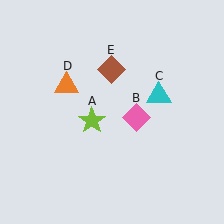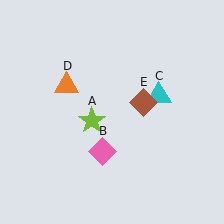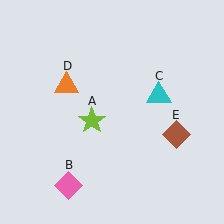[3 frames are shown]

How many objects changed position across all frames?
2 objects changed position: pink diamond (object B), brown diamond (object E).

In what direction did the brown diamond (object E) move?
The brown diamond (object E) moved down and to the right.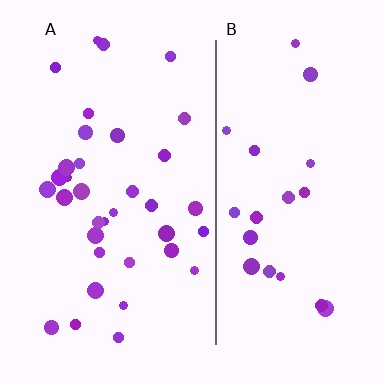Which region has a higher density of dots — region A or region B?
A (the left).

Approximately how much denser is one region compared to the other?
Approximately 1.6× — region A over region B.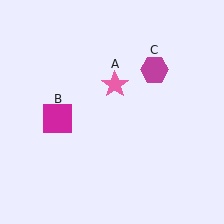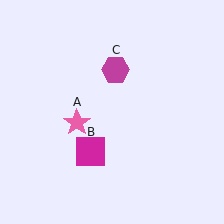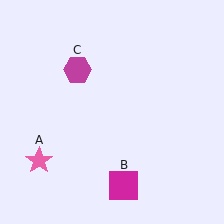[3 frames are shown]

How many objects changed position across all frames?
3 objects changed position: pink star (object A), magenta square (object B), magenta hexagon (object C).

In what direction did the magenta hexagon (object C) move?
The magenta hexagon (object C) moved left.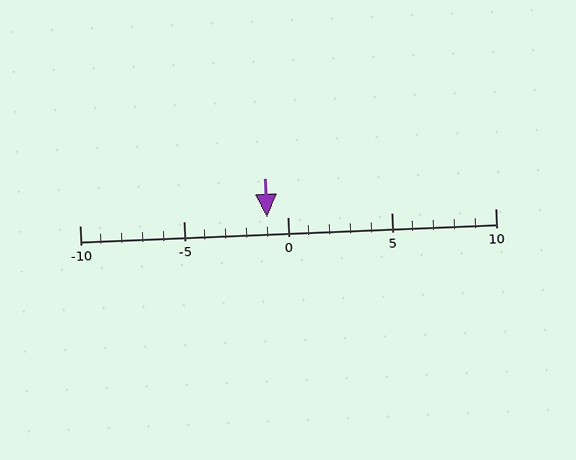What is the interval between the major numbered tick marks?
The major tick marks are spaced 5 units apart.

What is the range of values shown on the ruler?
The ruler shows values from -10 to 10.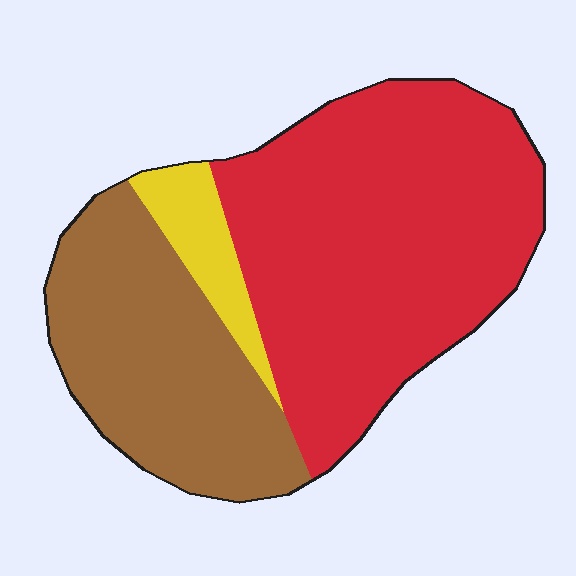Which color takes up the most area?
Red, at roughly 60%.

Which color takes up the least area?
Yellow, at roughly 10%.